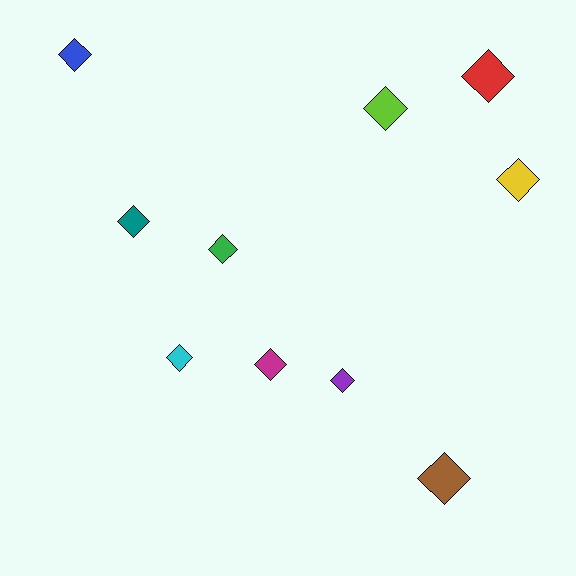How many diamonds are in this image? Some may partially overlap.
There are 10 diamonds.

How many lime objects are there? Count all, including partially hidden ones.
There is 1 lime object.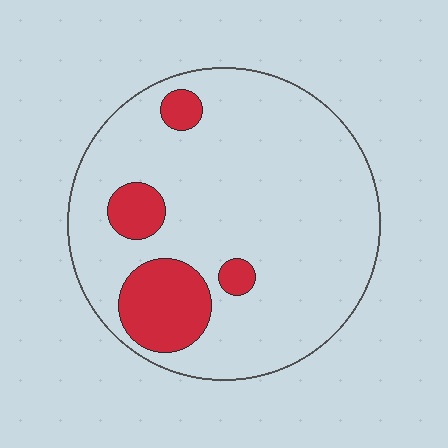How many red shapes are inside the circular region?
4.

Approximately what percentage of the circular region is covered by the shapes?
Approximately 15%.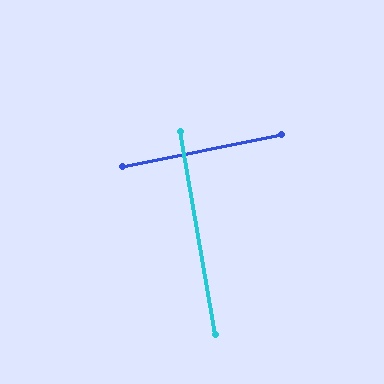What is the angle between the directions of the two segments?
Approximately 89 degrees.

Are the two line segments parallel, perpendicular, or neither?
Perpendicular — they meet at approximately 89°.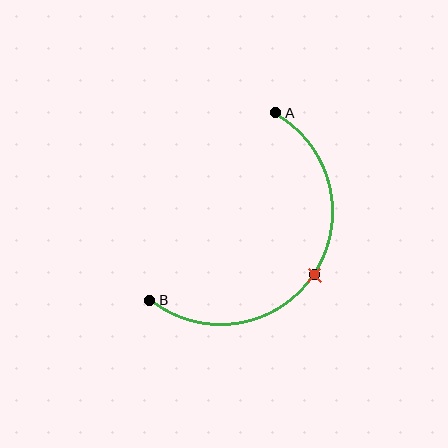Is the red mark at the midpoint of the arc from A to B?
Yes. The red mark lies on the arc at equal arc-length from both A and B — it is the arc midpoint.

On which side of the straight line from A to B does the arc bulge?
The arc bulges below and to the right of the straight line connecting A and B.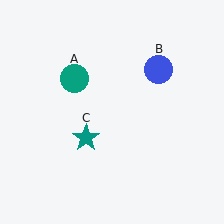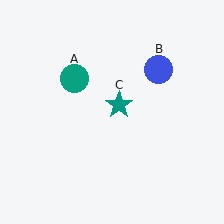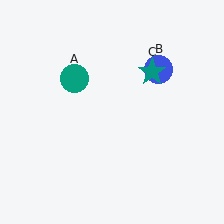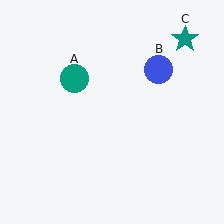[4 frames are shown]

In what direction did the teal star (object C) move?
The teal star (object C) moved up and to the right.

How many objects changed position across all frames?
1 object changed position: teal star (object C).